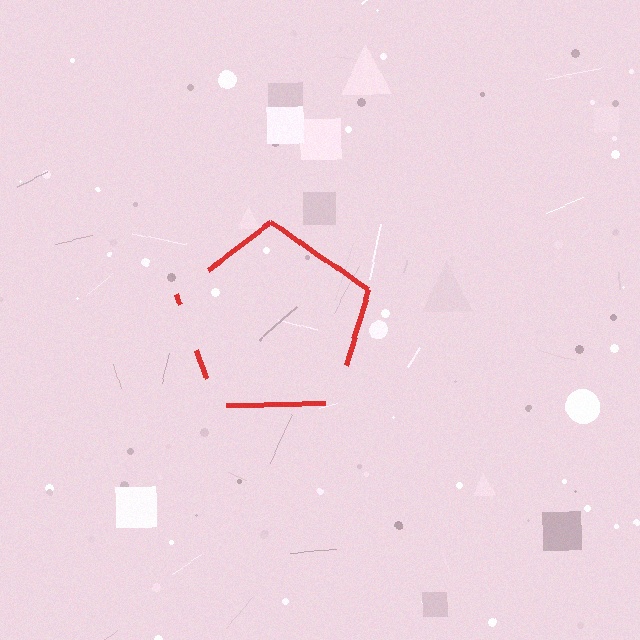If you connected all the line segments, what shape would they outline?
They would outline a pentagon.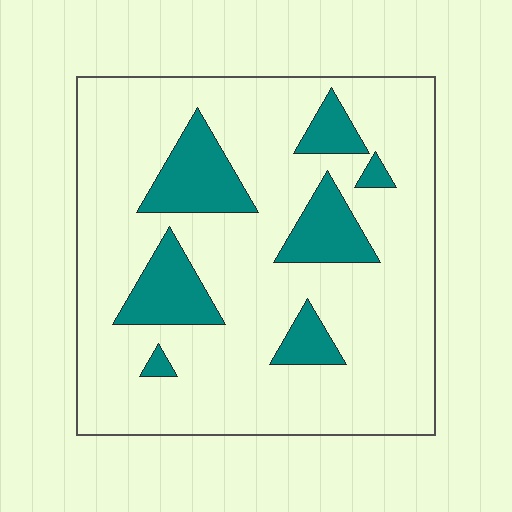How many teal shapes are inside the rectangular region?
7.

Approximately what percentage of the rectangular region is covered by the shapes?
Approximately 20%.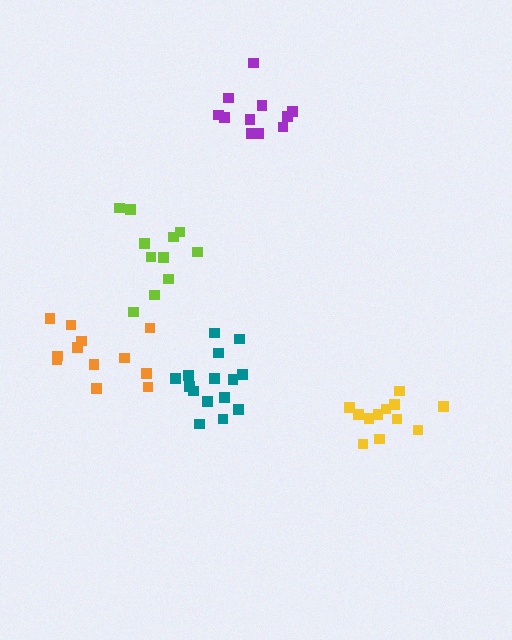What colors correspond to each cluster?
The clusters are colored: lime, orange, purple, teal, yellow.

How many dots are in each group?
Group 1: 11 dots, Group 2: 12 dots, Group 3: 11 dots, Group 4: 15 dots, Group 5: 12 dots (61 total).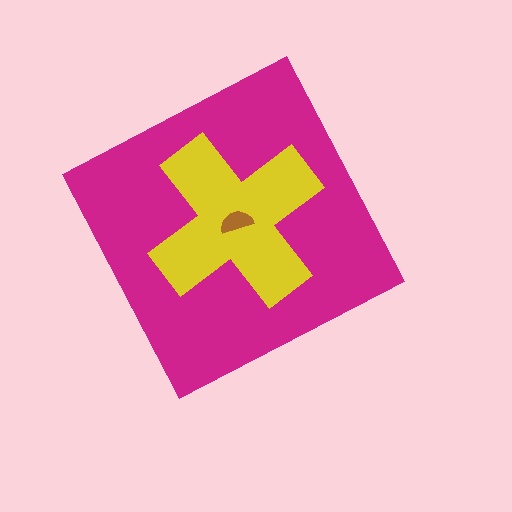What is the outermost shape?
The magenta diamond.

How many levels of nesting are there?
3.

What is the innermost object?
The brown semicircle.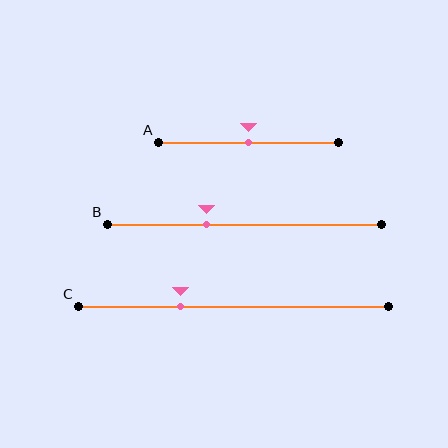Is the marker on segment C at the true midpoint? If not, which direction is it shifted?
No, the marker on segment C is shifted to the left by about 17% of the segment length.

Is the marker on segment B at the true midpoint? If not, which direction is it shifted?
No, the marker on segment B is shifted to the left by about 14% of the segment length.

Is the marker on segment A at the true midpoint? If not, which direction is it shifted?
Yes, the marker on segment A is at the true midpoint.